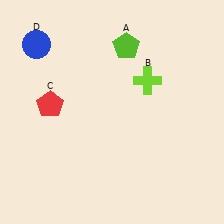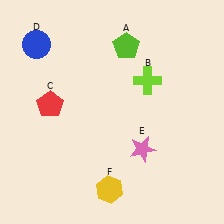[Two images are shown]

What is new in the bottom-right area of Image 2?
A pink star (E) was added in the bottom-right area of Image 2.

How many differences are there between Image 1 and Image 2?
There are 2 differences between the two images.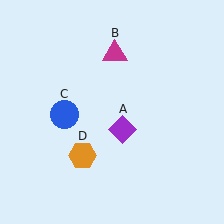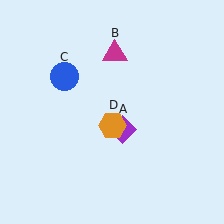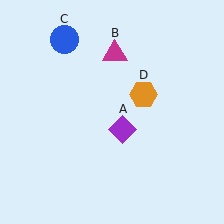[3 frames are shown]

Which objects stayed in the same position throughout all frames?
Purple diamond (object A) and magenta triangle (object B) remained stationary.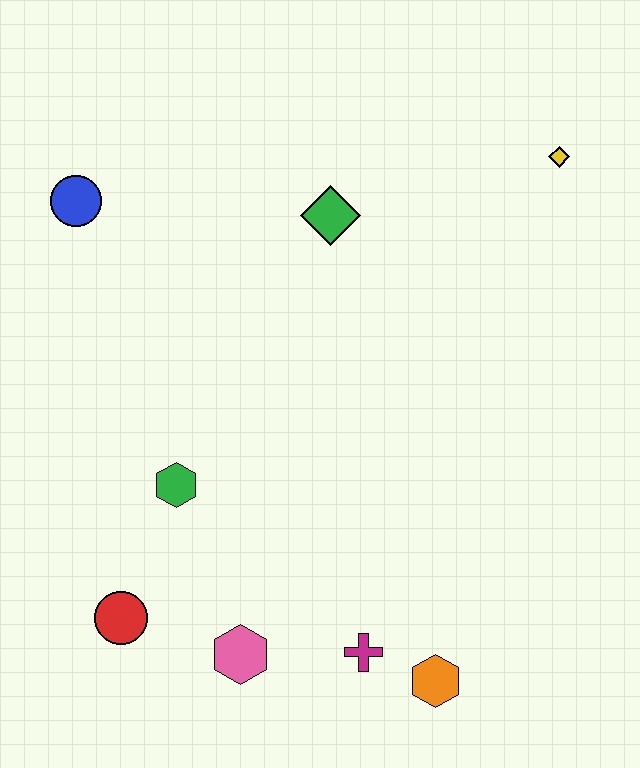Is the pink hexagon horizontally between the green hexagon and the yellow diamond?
Yes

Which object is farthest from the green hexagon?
The yellow diamond is farthest from the green hexagon.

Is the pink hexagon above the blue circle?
No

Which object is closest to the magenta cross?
The orange hexagon is closest to the magenta cross.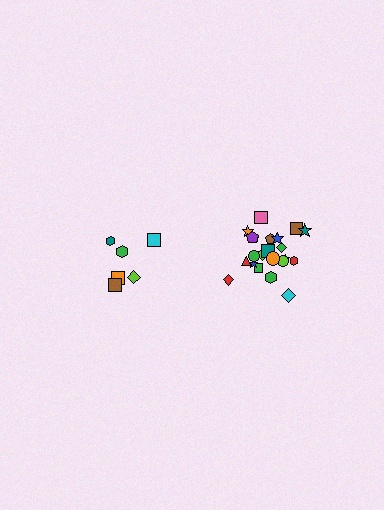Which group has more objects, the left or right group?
The right group.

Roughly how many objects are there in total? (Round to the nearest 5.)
Roughly 30 objects in total.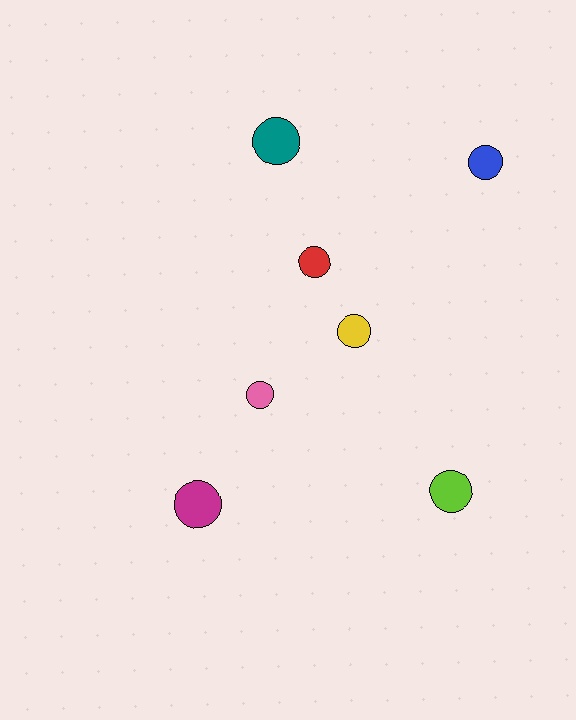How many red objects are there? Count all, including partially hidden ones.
There is 1 red object.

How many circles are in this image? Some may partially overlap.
There are 7 circles.